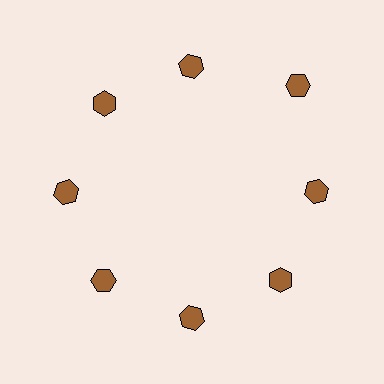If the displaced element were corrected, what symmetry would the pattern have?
It would have 8-fold rotational symmetry — the pattern would map onto itself every 45 degrees.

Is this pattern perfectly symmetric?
No. The 8 brown hexagons are arranged in a ring, but one element near the 2 o'clock position is pushed outward from the center, breaking the 8-fold rotational symmetry.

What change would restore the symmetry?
The symmetry would be restored by moving it inward, back onto the ring so that all 8 hexagons sit at equal angles and equal distance from the center.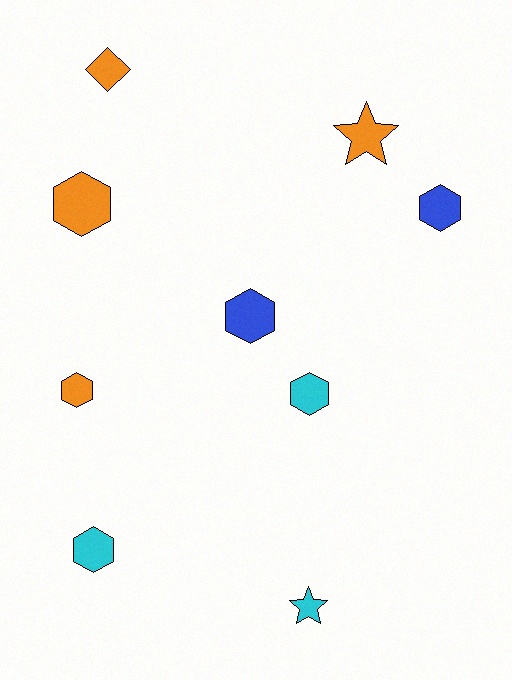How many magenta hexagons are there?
There are no magenta hexagons.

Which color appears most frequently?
Orange, with 4 objects.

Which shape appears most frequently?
Hexagon, with 6 objects.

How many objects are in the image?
There are 9 objects.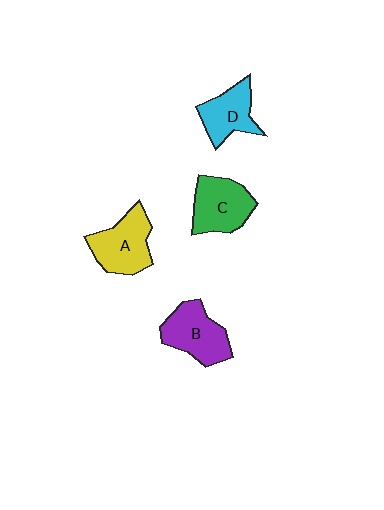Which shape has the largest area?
Shape A (yellow).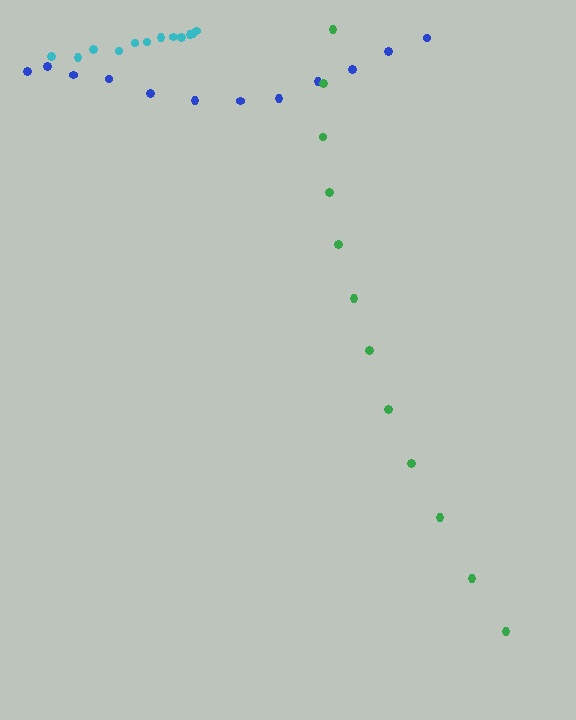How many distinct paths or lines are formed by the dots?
There are 3 distinct paths.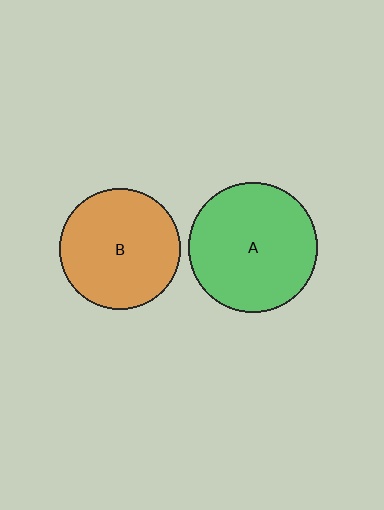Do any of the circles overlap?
No, none of the circles overlap.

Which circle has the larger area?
Circle A (green).